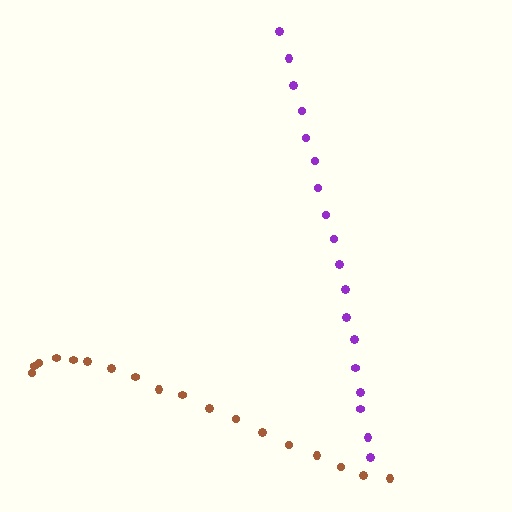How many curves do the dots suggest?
There are 2 distinct paths.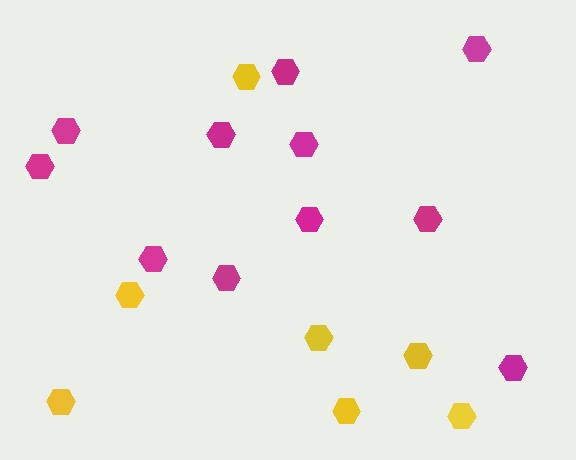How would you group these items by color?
There are 2 groups: one group of magenta hexagons (11) and one group of yellow hexagons (7).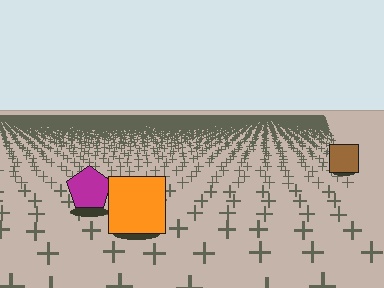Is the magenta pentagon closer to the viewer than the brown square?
Yes. The magenta pentagon is closer — you can tell from the texture gradient: the ground texture is coarser near it.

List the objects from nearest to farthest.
From nearest to farthest: the orange square, the magenta pentagon, the brown square.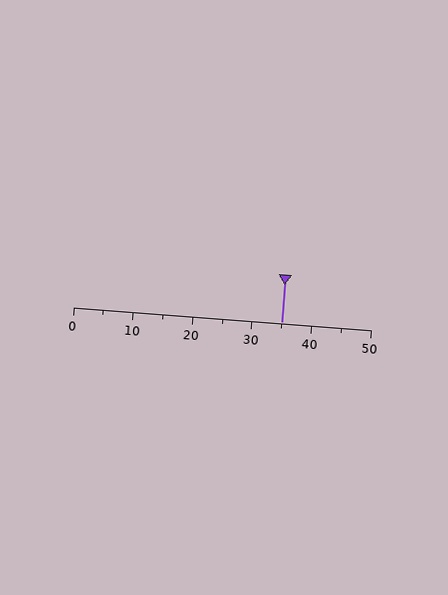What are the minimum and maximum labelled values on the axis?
The axis runs from 0 to 50.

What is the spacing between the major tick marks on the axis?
The major ticks are spaced 10 apart.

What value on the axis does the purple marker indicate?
The marker indicates approximately 35.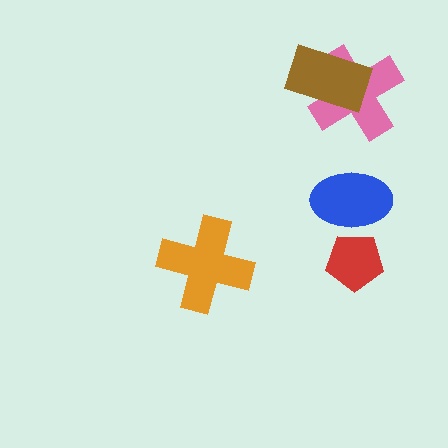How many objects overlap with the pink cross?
1 object overlaps with the pink cross.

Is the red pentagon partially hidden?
Yes, it is partially covered by another shape.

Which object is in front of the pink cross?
The brown rectangle is in front of the pink cross.